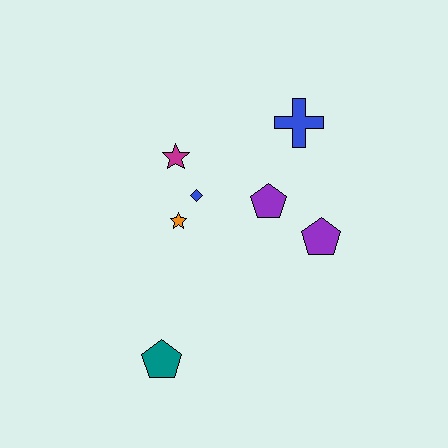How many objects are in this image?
There are 7 objects.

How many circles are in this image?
There are no circles.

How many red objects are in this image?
There are no red objects.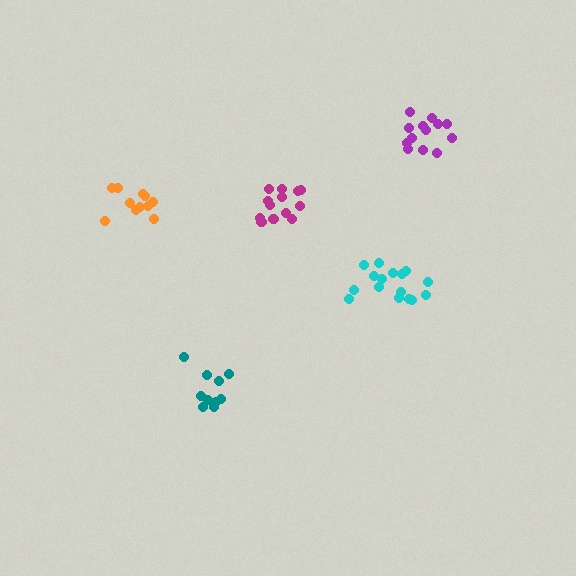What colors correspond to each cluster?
The clusters are colored: teal, orange, magenta, cyan, purple.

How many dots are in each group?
Group 1: 10 dots, Group 2: 11 dots, Group 3: 13 dots, Group 4: 16 dots, Group 5: 13 dots (63 total).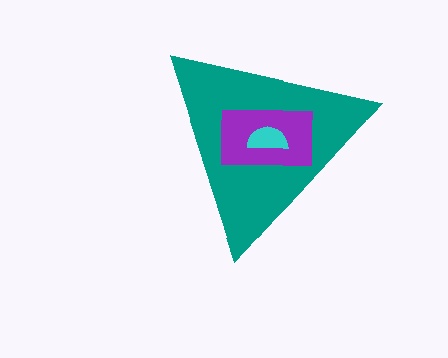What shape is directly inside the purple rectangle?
The cyan semicircle.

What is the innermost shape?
The cyan semicircle.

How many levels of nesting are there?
3.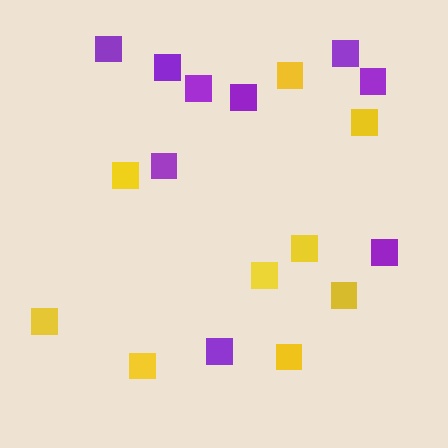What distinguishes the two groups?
There are 2 groups: one group of yellow squares (9) and one group of purple squares (9).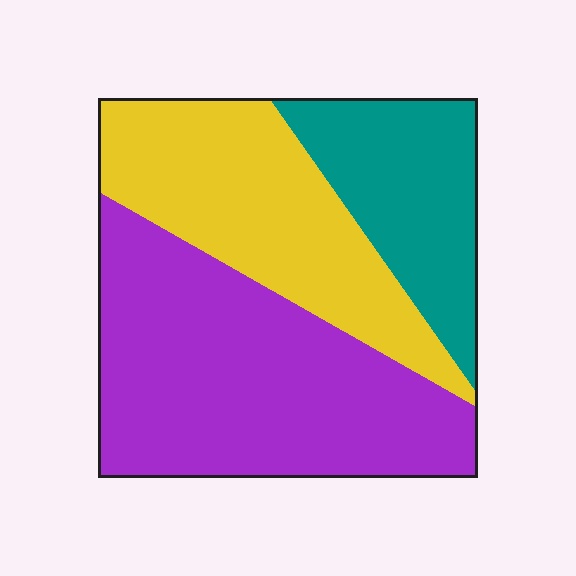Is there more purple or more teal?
Purple.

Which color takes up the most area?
Purple, at roughly 45%.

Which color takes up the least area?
Teal, at roughly 20%.